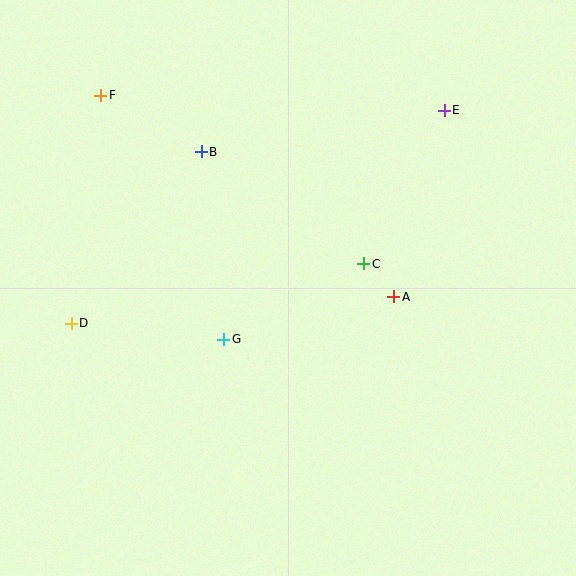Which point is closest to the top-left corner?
Point F is closest to the top-left corner.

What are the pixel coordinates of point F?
Point F is at (101, 95).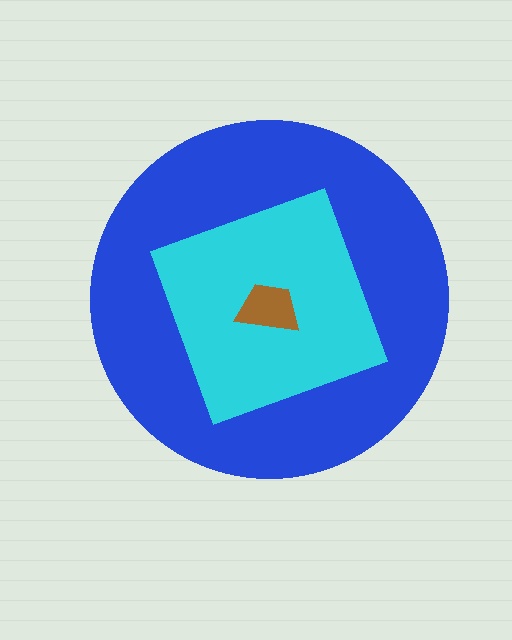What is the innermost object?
The brown trapezoid.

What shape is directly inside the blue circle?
The cyan diamond.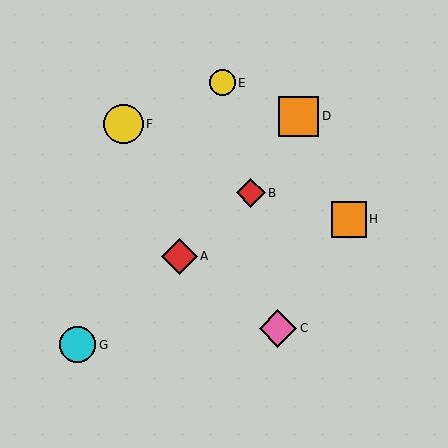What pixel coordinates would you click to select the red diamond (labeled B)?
Click at (251, 193) to select the red diamond B.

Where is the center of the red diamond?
The center of the red diamond is at (179, 256).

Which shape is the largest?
The orange square (labeled D) is the largest.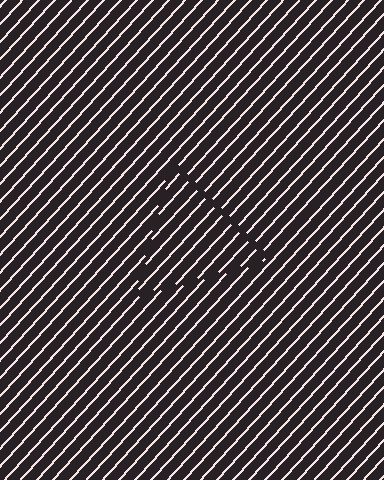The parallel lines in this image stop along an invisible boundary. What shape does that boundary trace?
An illusory triangle. The interior of the shape contains the same grating, shifted by half a period — the contour is defined by the phase discontinuity where line-ends from the inner and outer gratings abut.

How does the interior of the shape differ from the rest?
The interior of the shape contains the same grating, shifted by half a period — the contour is defined by the phase discontinuity where line-ends from the inner and outer gratings abut.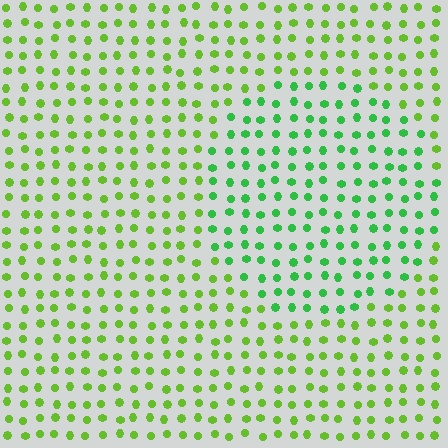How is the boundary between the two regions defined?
The boundary is defined purely by a slight shift in hue (about 33 degrees). Spacing, size, and orientation are identical on both sides.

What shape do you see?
I see a circle.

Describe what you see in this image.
The image is filled with small lime elements in a uniform arrangement. A circle-shaped region is visible where the elements are tinted to a slightly different hue, forming a subtle color boundary.